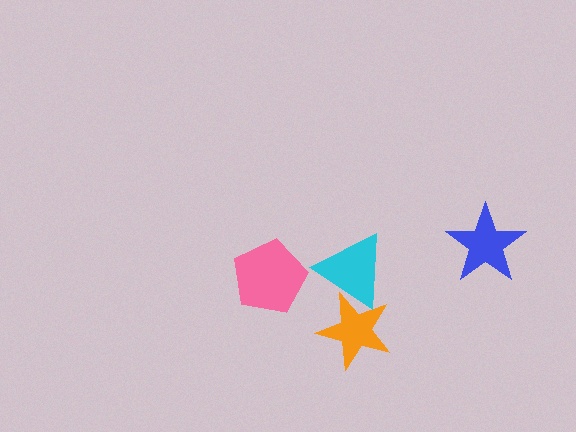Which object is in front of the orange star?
The cyan triangle is in front of the orange star.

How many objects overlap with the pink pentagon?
0 objects overlap with the pink pentagon.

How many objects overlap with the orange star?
1 object overlaps with the orange star.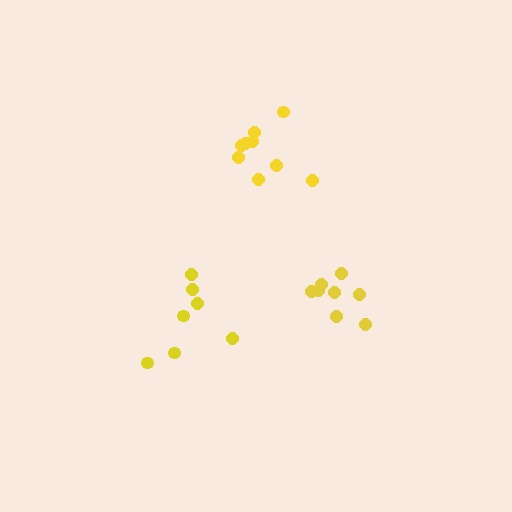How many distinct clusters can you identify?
There are 3 distinct clusters.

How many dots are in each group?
Group 1: 8 dots, Group 2: 9 dots, Group 3: 7 dots (24 total).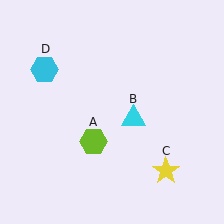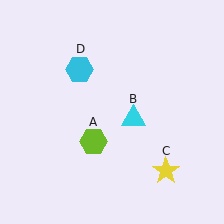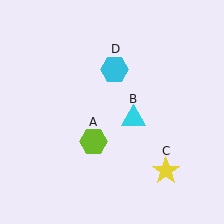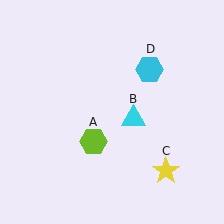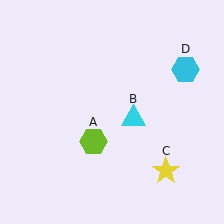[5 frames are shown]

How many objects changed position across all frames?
1 object changed position: cyan hexagon (object D).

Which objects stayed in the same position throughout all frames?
Lime hexagon (object A) and cyan triangle (object B) and yellow star (object C) remained stationary.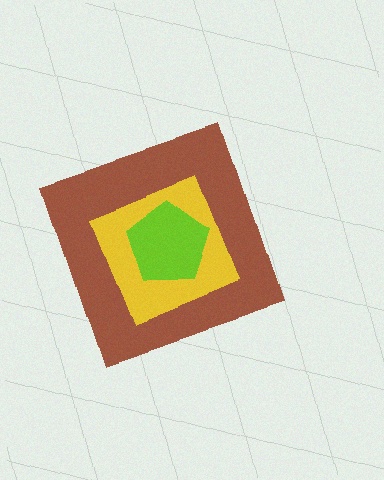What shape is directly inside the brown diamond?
The yellow square.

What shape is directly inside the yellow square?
The lime pentagon.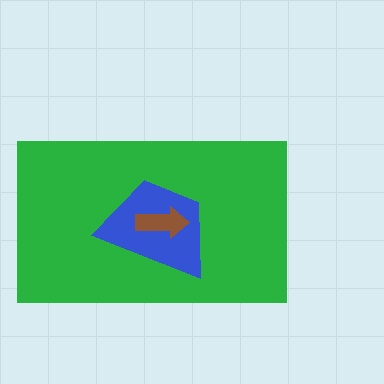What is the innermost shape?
The brown arrow.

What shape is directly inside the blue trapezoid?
The brown arrow.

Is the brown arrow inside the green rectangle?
Yes.